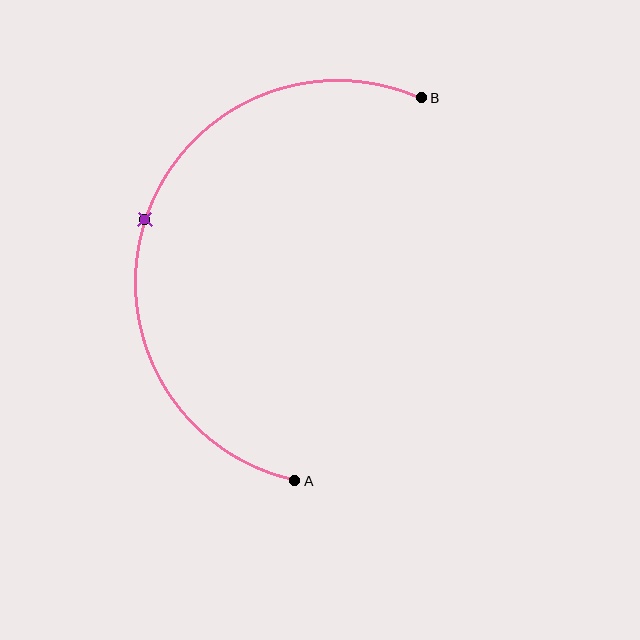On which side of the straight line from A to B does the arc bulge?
The arc bulges to the left of the straight line connecting A and B.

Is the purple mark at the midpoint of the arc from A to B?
Yes. The purple mark lies on the arc at equal arc-length from both A and B — it is the arc midpoint.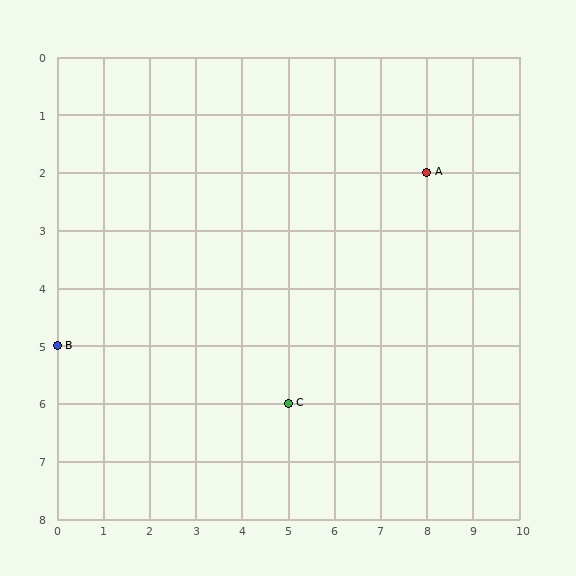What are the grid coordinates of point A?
Point A is at grid coordinates (8, 2).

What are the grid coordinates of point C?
Point C is at grid coordinates (5, 6).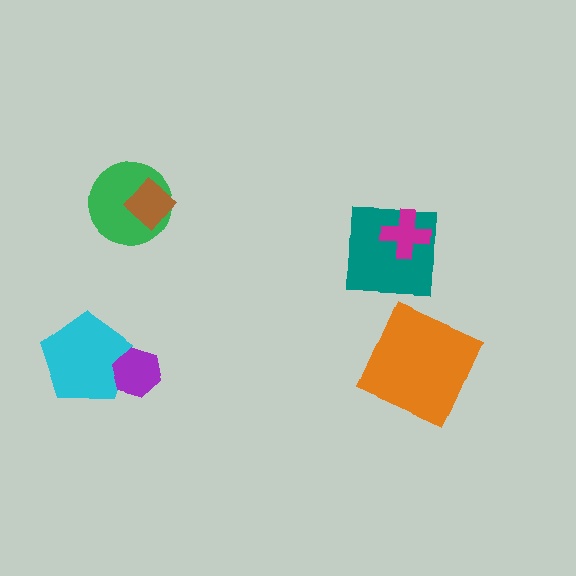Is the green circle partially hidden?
Yes, it is partially covered by another shape.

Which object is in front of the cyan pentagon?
The purple hexagon is in front of the cyan pentagon.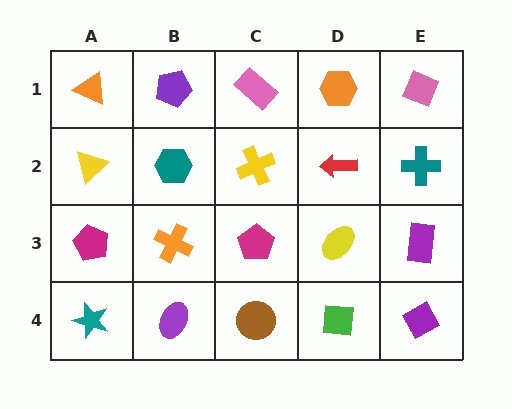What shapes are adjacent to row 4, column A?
A magenta pentagon (row 3, column A), a purple ellipse (row 4, column B).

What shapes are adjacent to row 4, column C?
A magenta pentagon (row 3, column C), a purple ellipse (row 4, column B), a green square (row 4, column D).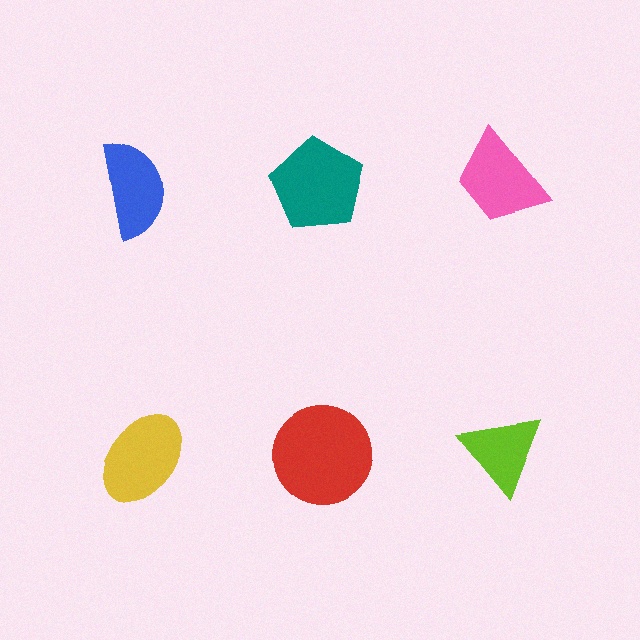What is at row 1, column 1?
A blue semicircle.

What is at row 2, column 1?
A yellow ellipse.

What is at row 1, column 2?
A teal pentagon.